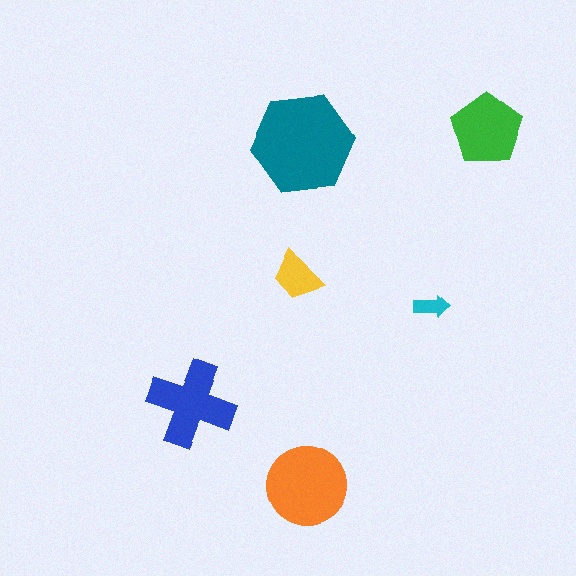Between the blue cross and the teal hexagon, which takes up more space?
The teal hexagon.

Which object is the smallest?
The cyan arrow.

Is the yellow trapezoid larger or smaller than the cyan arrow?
Larger.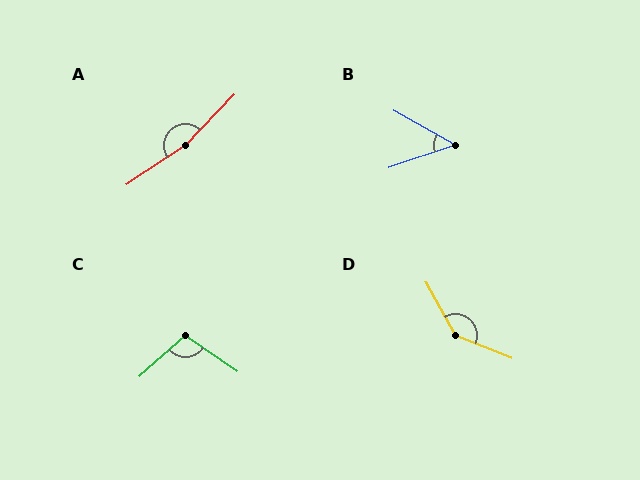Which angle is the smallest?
B, at approximately 48 degrees.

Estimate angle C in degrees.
Approximately 104 degrees.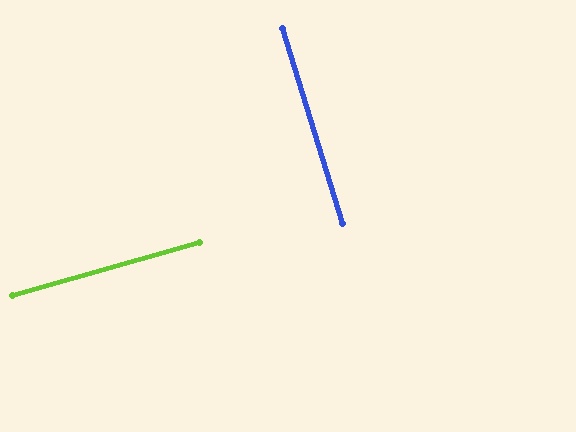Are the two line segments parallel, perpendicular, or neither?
Perpendicular — they meet at approximately 89°.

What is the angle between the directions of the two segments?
Approximately 89 degrees.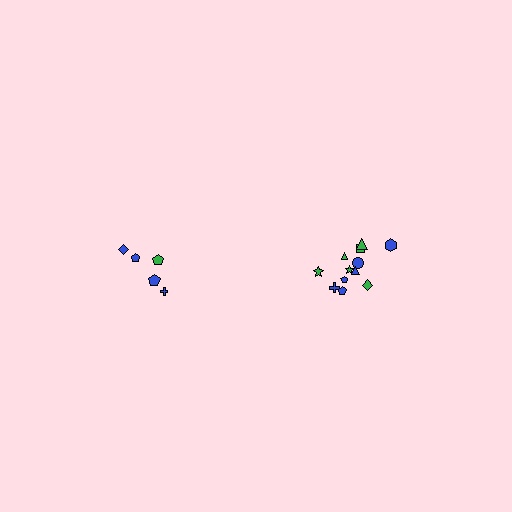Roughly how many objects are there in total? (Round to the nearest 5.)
Roughly 15 objects in total.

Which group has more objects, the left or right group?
The right group.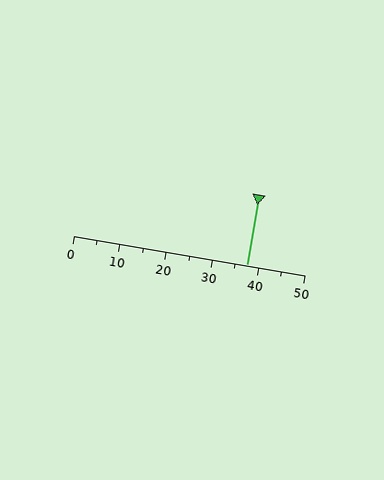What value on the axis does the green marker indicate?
The marker indicates approximately 37.5.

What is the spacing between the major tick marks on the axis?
The major ticks are spaced 10 apart.